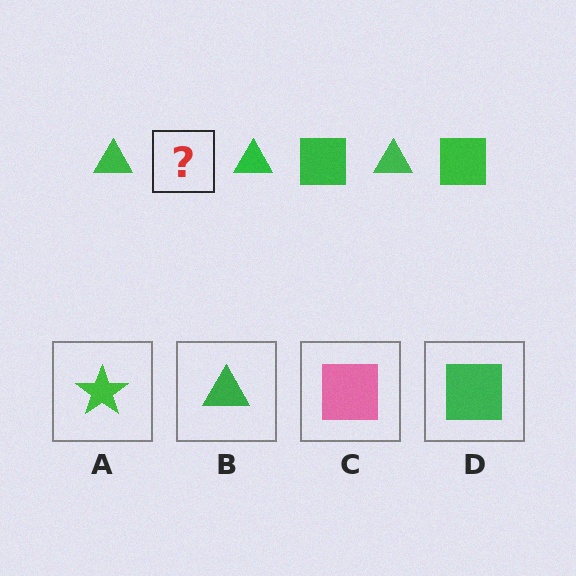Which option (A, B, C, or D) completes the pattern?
D.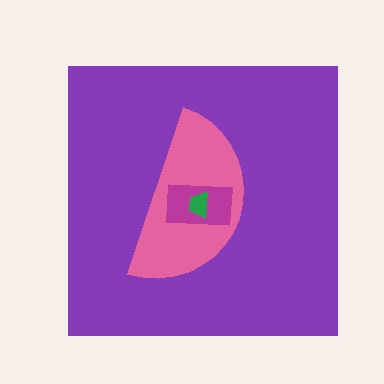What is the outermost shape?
The purple square.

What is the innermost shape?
The green trapezoid.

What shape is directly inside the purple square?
The pink semicircle.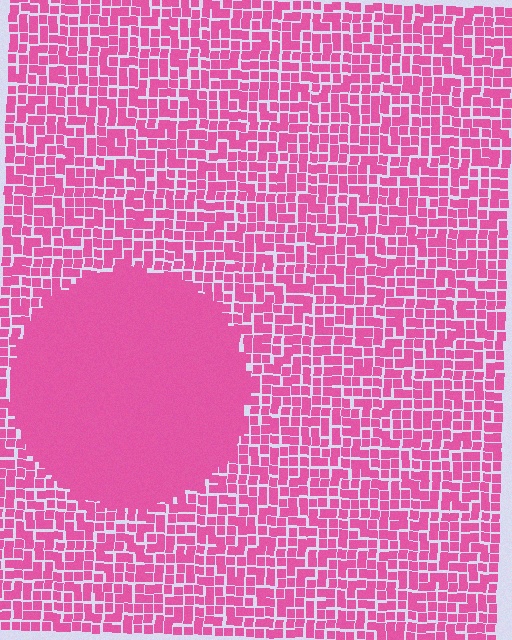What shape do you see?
I see a circle.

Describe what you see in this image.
The image contains small pink elements arranged at two different densities. A circle-shaped region is visible where the elements are more densely packed than the surrounding area.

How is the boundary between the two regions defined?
The boundary is defined by a change in element density (approximately 2.6x ratio). All elements are the same color, size, and shape.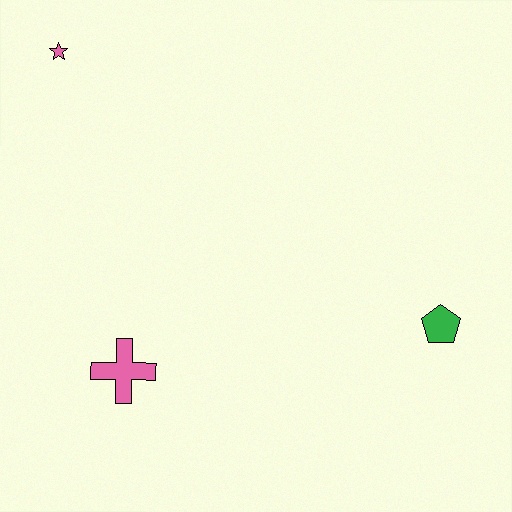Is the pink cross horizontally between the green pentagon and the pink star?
Yes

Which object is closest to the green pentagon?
The pink cross is closest to the green pentagon.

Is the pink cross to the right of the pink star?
Yes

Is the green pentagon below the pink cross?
No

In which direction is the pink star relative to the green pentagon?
The pink star is to the left of the green pentagon.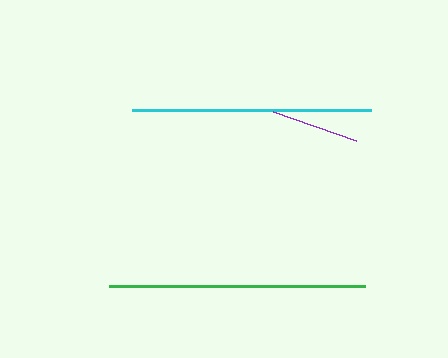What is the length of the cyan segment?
The cyan segment is approximately 239 pixels long.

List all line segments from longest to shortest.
From longest to shortest: green, cyan, purple.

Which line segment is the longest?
The green line is the longest at approximately 256 pixels.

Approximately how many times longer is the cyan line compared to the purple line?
The cyan line is approximately 2.7 times the length of the purple line.